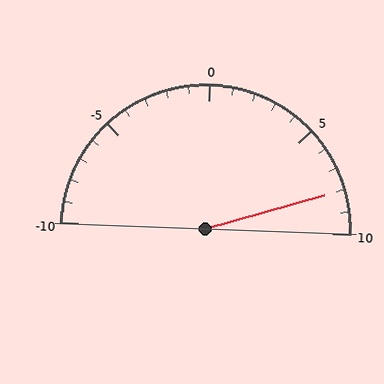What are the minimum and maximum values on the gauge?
The gauge ranges from -10 to 10.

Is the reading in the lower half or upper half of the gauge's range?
The reading is in the upper half of the range (-10 to 10).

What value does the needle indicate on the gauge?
The needle indicates approximately 8.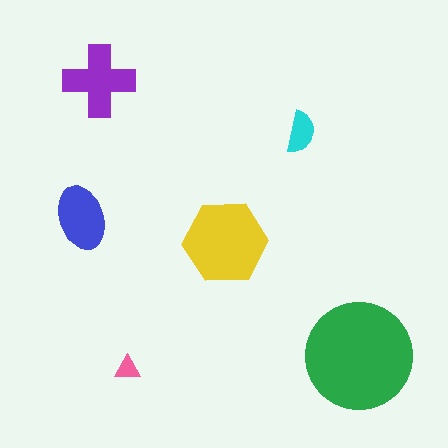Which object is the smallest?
The pink triangle.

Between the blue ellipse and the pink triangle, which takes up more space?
The blue ellipse.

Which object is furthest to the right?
The green circle is rightmost.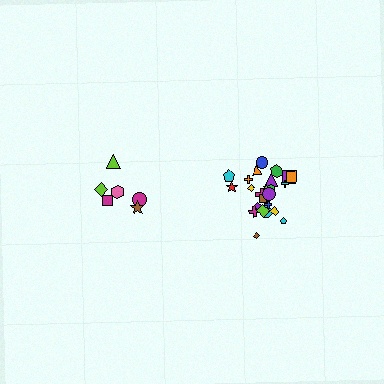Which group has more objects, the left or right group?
The right group.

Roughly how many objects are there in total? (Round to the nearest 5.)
Roughly 30 objects in total.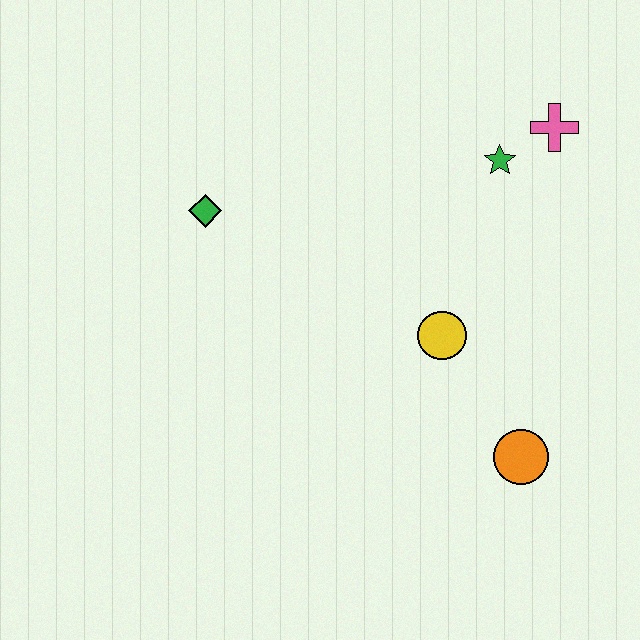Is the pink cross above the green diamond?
Yes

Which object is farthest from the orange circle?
The green diamond is farthest from the orange circle.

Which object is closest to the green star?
The pink cross is closest to the green star.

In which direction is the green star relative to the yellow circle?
The green star is above the yellow circle.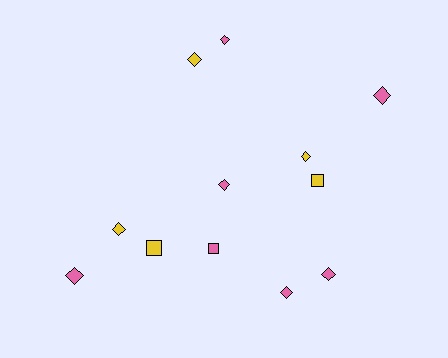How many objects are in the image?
There are 12 objects.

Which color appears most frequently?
Pink, with 7 objects.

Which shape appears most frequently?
Diamond, with 9 objects.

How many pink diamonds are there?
There are 6 pink diamonds.